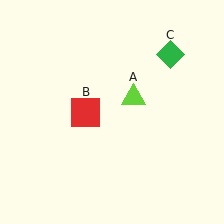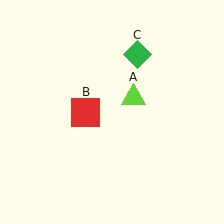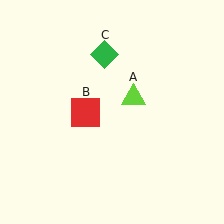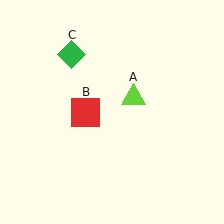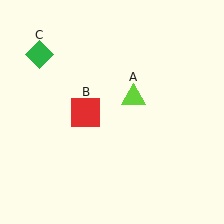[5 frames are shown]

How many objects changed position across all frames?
1 object changed position: green diamond (object C).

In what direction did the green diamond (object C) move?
The green diamond (object C) moved left.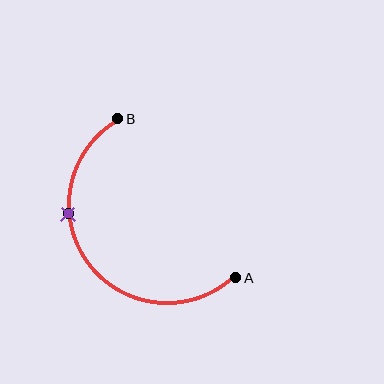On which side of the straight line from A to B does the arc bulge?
The arc bulges below and to the left of the straight line connecting A and B.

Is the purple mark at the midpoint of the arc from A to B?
No. The purple mark lies on the arc but is closer to endpoint B. The arc midpoint would be at the point on the curve equidistant along the arc from both A and B.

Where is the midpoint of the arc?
The arc midpoint is the point on the curve farthest from the straight line joining A and B. It sits below and to the left of that line.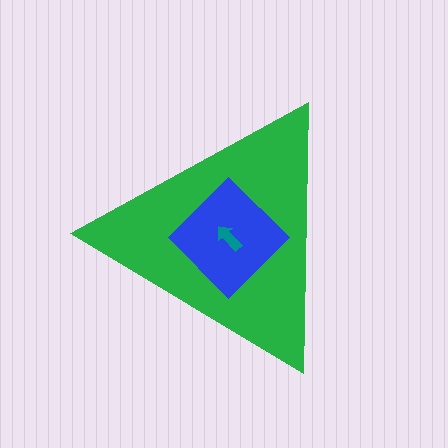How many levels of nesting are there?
3.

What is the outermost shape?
The green triangle.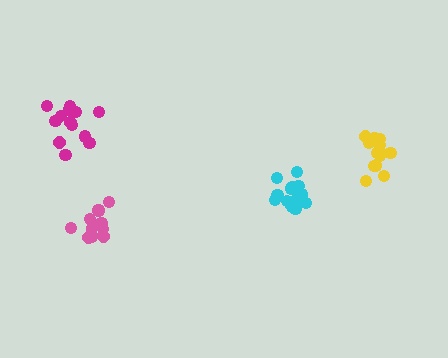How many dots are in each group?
Group 1: 12 dots, Group 2: 16 dots, Group 3: 13 dots, Group 4: 13 dots (54 total).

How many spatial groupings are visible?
There are 4 spatial groupings.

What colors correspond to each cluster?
The clusters are colored: pink, cyan, magenta, yellow.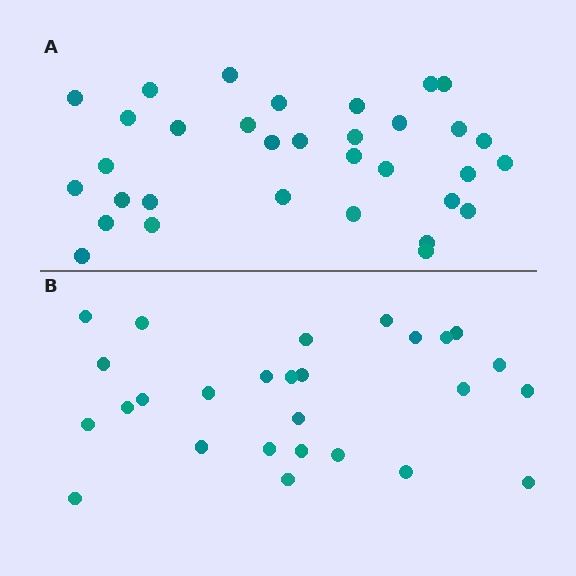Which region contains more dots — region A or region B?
Region A (the top region) has more dots.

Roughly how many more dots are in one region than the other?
Region A has about 6 more dots than region B.